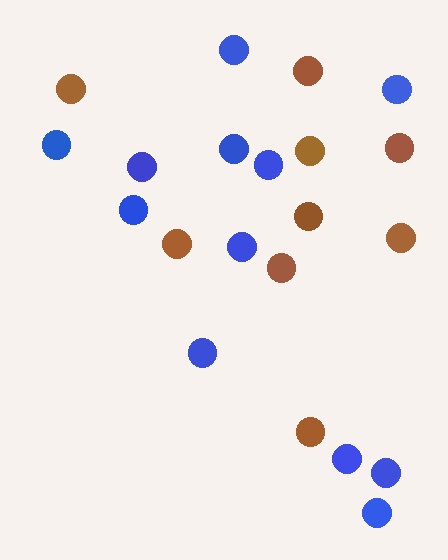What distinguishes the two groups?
There are 2 groups: one group of blue circles (12) and one group of brown circles (9).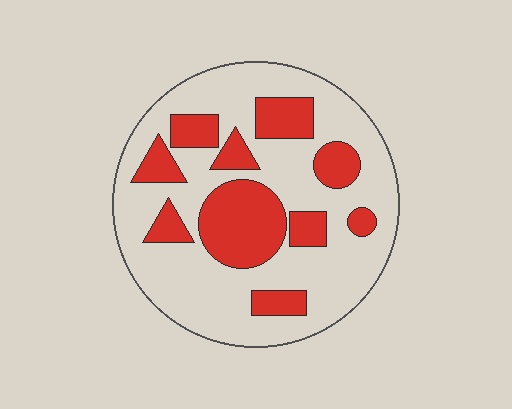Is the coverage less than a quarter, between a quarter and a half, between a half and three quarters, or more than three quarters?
Between a quarter and a half.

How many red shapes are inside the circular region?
10.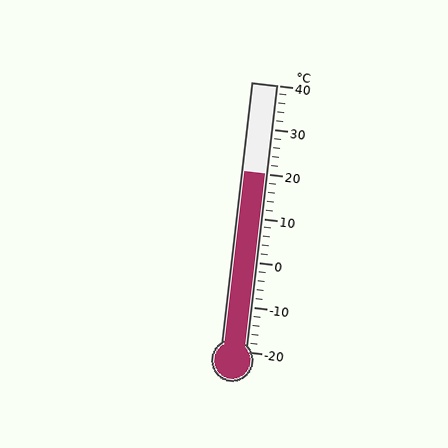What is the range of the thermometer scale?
The thermometer scale ranges from -20°C to 40°C.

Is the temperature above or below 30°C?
The temperature is below 30°C.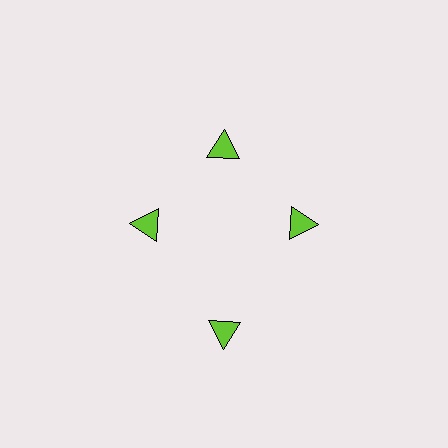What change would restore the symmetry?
The symmetry would be restored by moving it inward, back onto the ring so that all 4 triangles sit at equal angles and equal distance from the center.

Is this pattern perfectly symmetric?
No. The 4 lime triangles are arranged in a ring, but one element near the 6 o'clock position is pushed outward from the center, breaking the 4-fold rotational symmetry.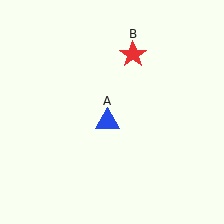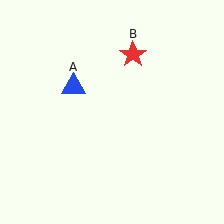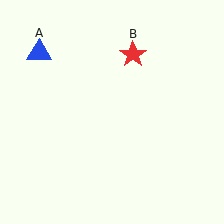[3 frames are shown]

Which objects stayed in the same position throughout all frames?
Red star (object B) remained stationary.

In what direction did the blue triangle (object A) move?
The blue triangle (object A) moved up and to the left.